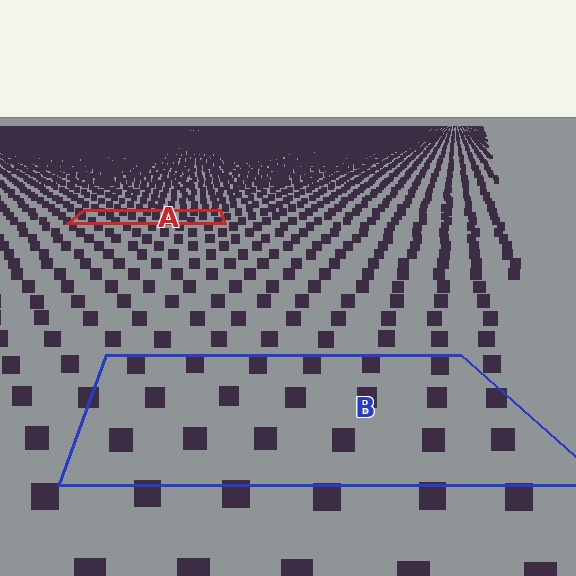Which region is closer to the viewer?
Region B is closer. The texture elements there are larger and more spread out.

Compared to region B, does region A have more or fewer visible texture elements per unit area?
Region A has more texture elements per unit area — they are packed more densely because it is farther away.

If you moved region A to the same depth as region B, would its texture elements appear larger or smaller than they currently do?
They would appear larger. At a closer depth, the same texture elements are projected at a bigger on-screen size.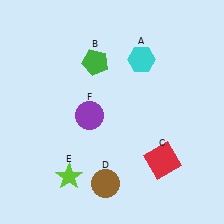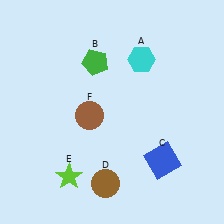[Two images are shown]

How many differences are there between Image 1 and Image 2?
There are 2 differences between the two images.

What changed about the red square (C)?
In Image 1, C is red. In Image 2, it changed to blue.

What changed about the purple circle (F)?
In Image 1, F is purple. In Image 2, it changed to brown.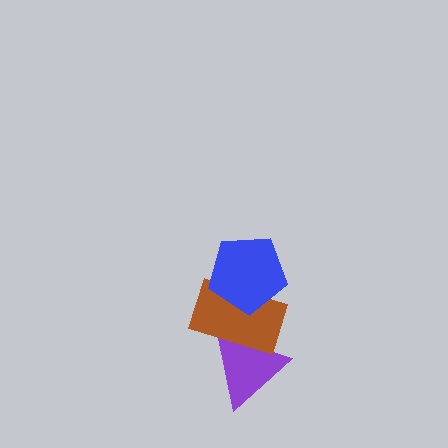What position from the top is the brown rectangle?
The brown rectangle is 2nd from the top.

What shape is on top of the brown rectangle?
The blue pentagon is on top of the brown rectangle.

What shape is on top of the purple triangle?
The brown rectangle is on top of the purple triangle.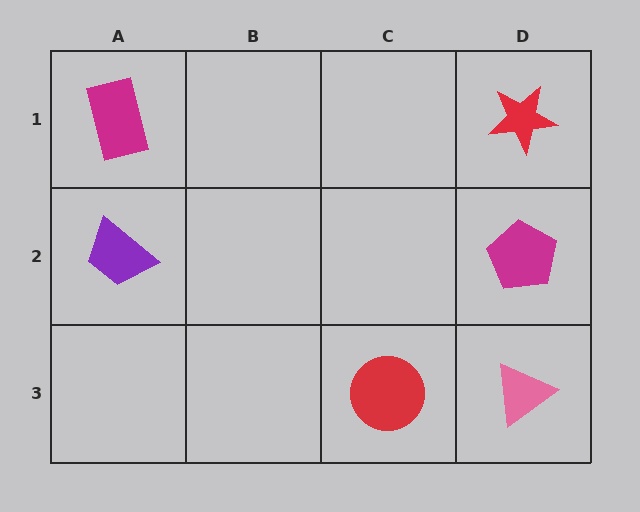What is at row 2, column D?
A magenta pentagon.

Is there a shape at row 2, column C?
No, that cell is empty.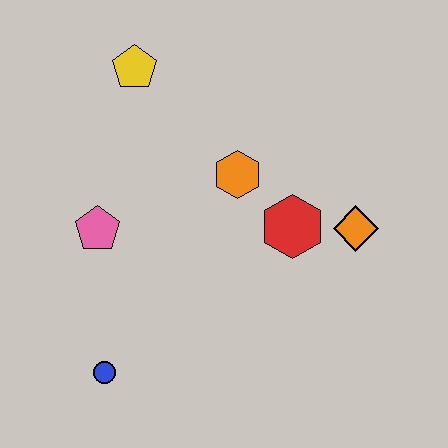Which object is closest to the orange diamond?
The red hexagon is closest to the orange diamond.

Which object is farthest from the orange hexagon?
The blue circle is farthest from the orange hexagon.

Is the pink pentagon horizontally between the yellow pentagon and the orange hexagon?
No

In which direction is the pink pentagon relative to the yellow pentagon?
The pink pentagon is below the yellow pentagon.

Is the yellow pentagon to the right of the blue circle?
Yes